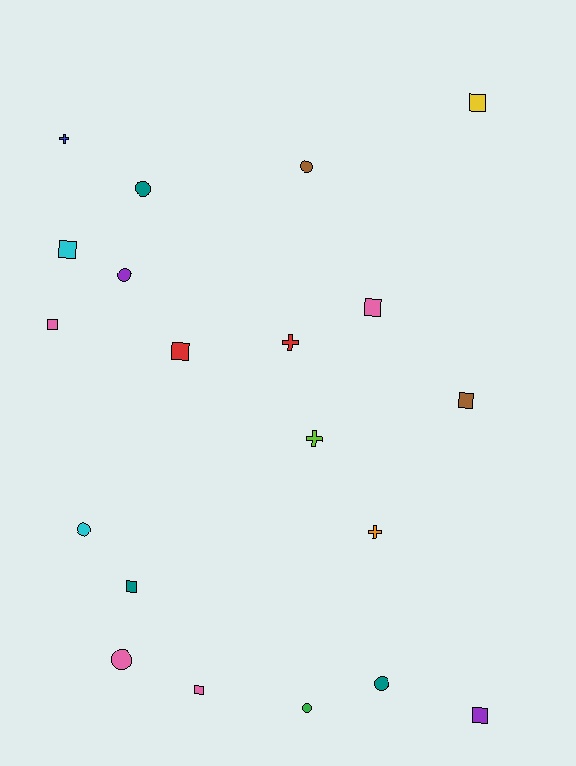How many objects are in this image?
There are 20 objects.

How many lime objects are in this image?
There is 1 lime object.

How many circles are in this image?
There are 7 circles.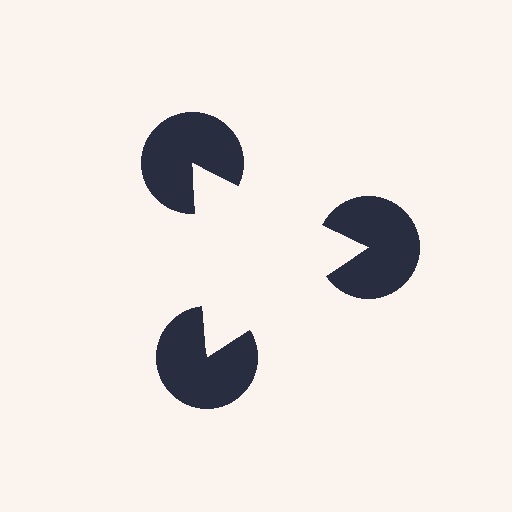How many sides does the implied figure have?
3 sides.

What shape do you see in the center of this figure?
An illusory triangle — its edges are inferred from the aligned wedge cuts in the pac-man discs, not physically drawn.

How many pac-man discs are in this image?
There are 3 — one at each vertex of the illusory triangle.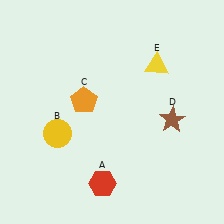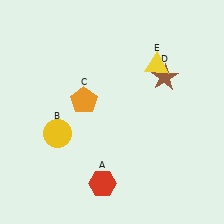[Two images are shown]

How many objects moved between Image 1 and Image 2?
1 object moved between the two images.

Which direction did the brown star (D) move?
The brown star (D) moved up.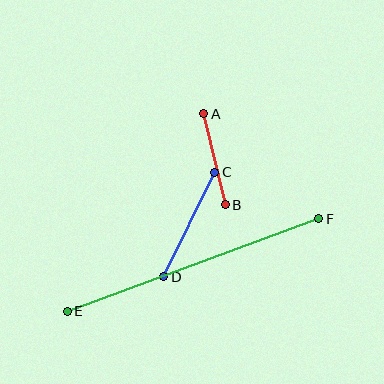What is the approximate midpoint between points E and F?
The midpoint is at approximately (193, 265) pixels.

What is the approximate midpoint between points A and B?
The midpoint is at approximately (215, 159) pixels.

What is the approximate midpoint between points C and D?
The midpoint is at approximately (189, 225) pixels.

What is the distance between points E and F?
The distance is approximately 268 pixels.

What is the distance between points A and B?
The distance is approximately 93 pixels.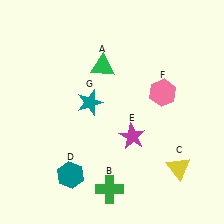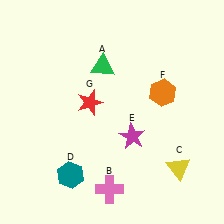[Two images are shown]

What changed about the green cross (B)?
In Image 1, B is green. In Image 2, it changed to pink.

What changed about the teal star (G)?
In Image 1, G is teal. In Image 2, it changed to red.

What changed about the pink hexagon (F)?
In Image 1, F is pink. In Image 2, it changed to orange.